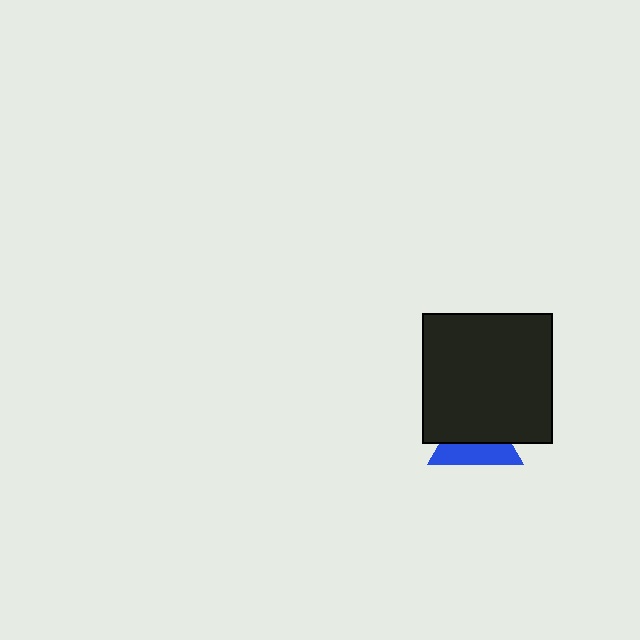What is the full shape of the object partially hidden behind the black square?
The partially hidden object is a blue triangle.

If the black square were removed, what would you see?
You would see the complete blue triangle.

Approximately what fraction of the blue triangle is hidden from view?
Roughly 55% of the blue triangle is hidden behind the black square.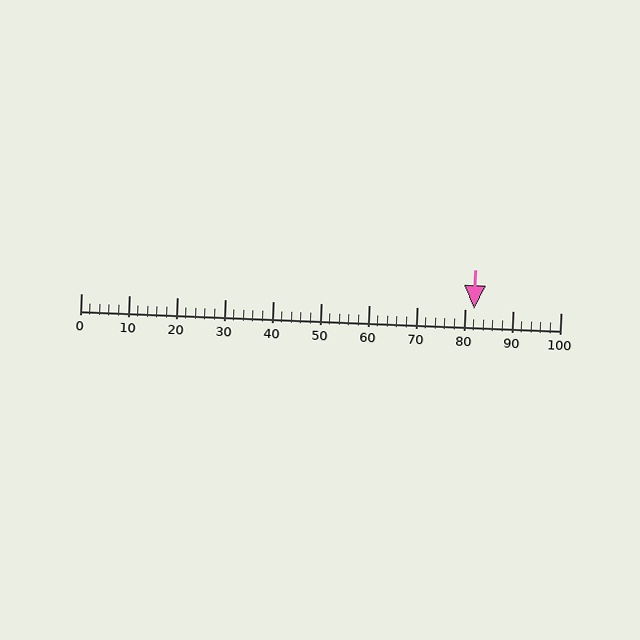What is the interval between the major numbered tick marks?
The major tick marks are spaced 10 units apart.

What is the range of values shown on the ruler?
The ruler shows values from 0 to 100.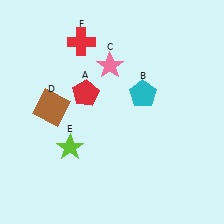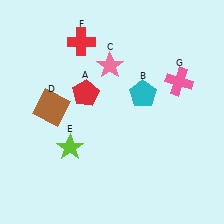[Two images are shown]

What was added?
A pink cross (G) was added in Image 2.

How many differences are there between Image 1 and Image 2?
There is 1 difference between the two images.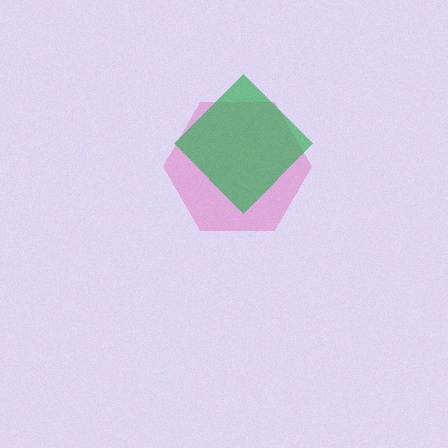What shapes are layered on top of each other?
The layered shapes are: a pink hexagon, a green diamond.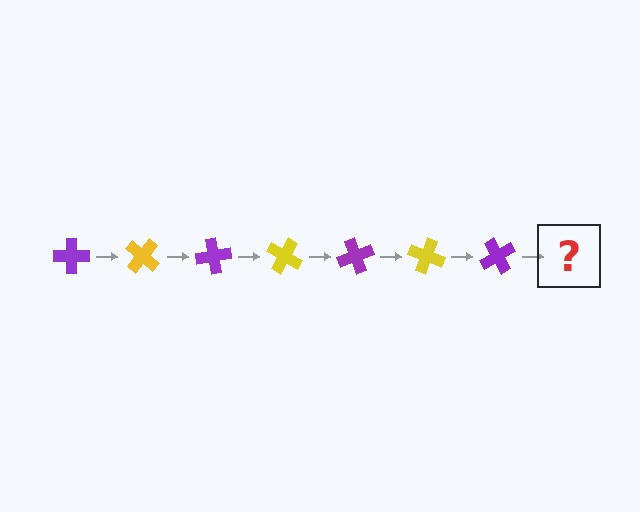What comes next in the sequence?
The next element should be a yellow cross, rotated 280 degrees from the start.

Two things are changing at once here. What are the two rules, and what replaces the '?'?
The two rules are that it rotates 40 degrees each step and the color cycles through purple and yellow. The '?' should be a yellow cross, rotated 280 degrees from the start.